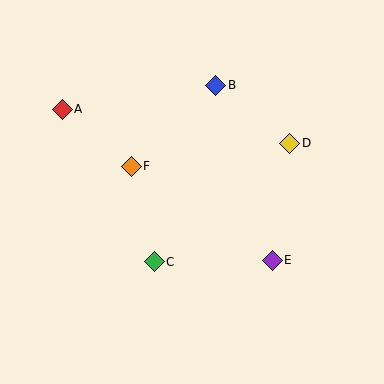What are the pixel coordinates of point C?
Point C is at (154, 262).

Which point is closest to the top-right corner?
Point D is closest to the top-right corner.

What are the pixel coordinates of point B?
Point B is at (216, 85).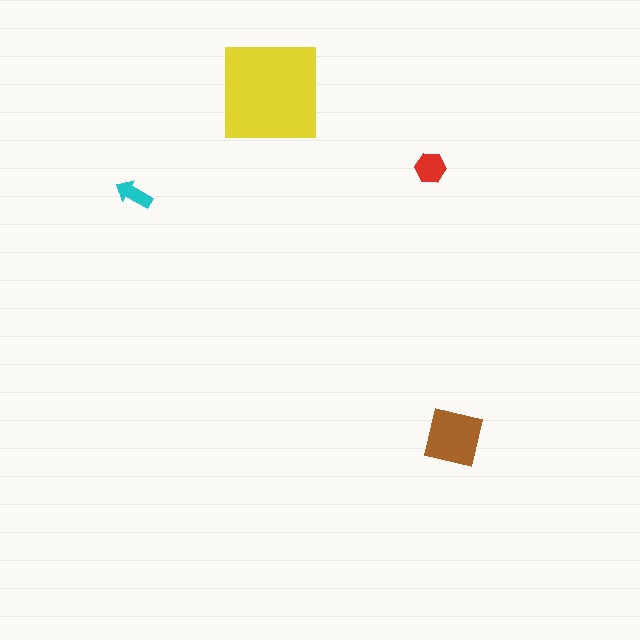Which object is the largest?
The yellow square.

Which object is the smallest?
The cyan arrow.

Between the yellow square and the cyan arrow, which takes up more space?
The yellow square.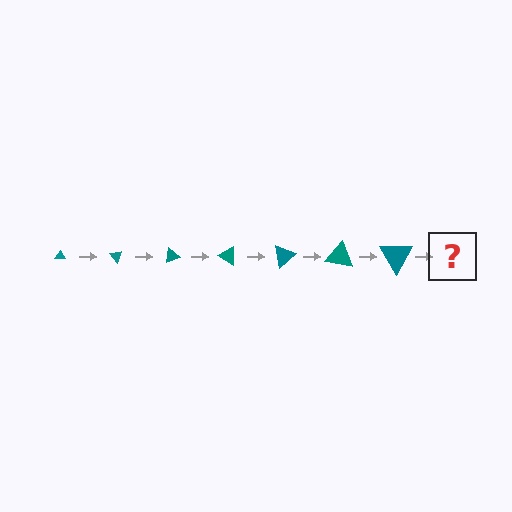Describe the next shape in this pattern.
It should be a triangle, larger than the previous one and rotated 350 degrees from the start.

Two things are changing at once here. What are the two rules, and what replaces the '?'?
The two rules are that the triangle grows larger each step and it rotates 50 degrees each step. The '?' should be a triangle, larger than the previous one and rotated 350 degrees from the start.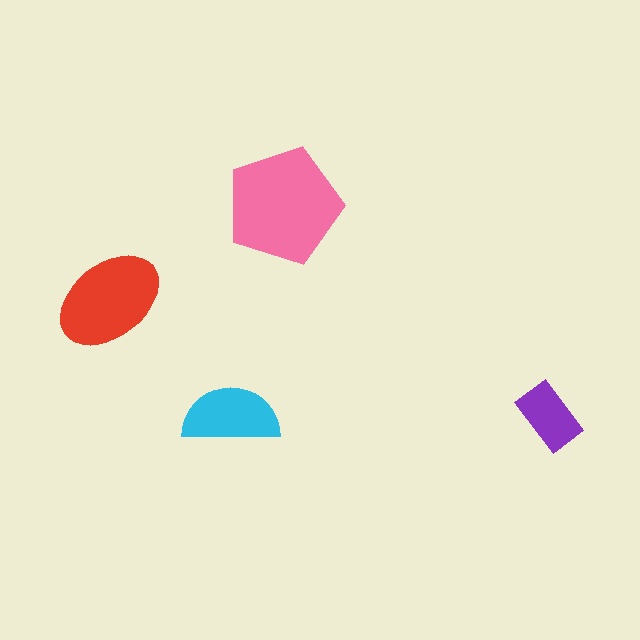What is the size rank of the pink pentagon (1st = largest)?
1st.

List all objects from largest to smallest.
The pink pentagon, the red ellipse, the cyan semicircle, the purple rectangle.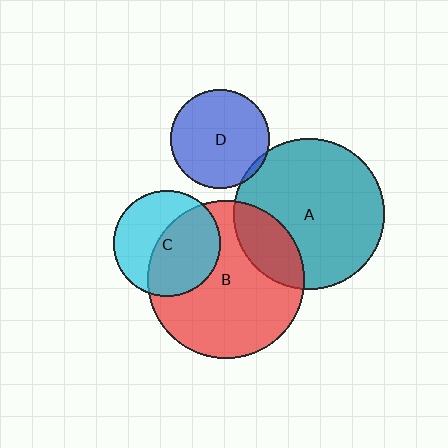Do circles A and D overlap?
Yes.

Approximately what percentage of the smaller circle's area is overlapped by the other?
Approximately 5%.